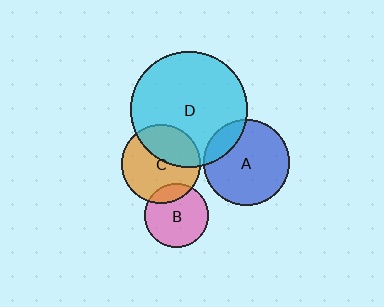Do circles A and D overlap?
Yes.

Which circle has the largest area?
Circle D (cyan).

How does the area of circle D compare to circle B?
Approximately 3.3 times.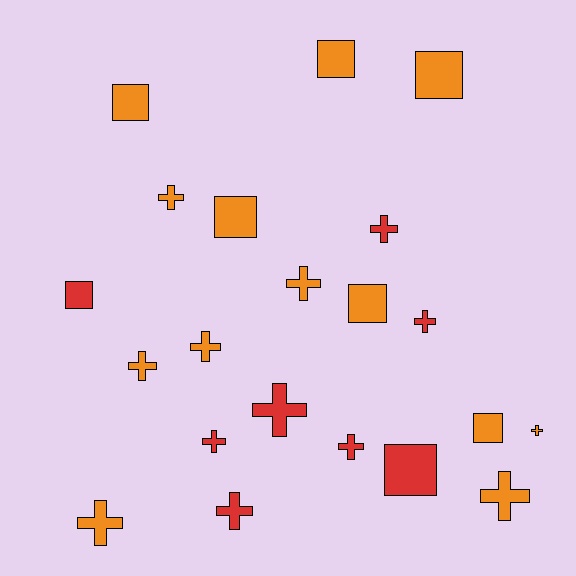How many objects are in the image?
There are 21 objects.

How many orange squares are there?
There are 6 orange squares.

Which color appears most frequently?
Orange, with 13 objects.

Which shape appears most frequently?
Cross, with 13 objects.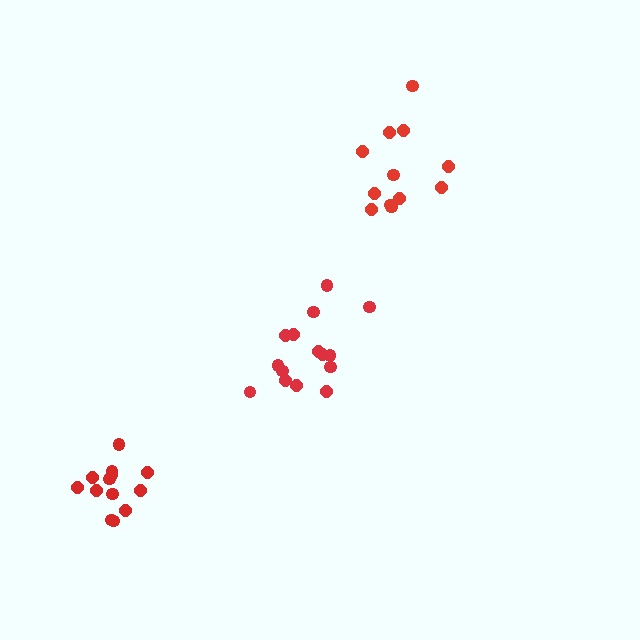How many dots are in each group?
Group 1: 15 dots, Group 2: 12 dots, Group 3: 13 dots (40 total).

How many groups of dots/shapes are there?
There are 3 groups.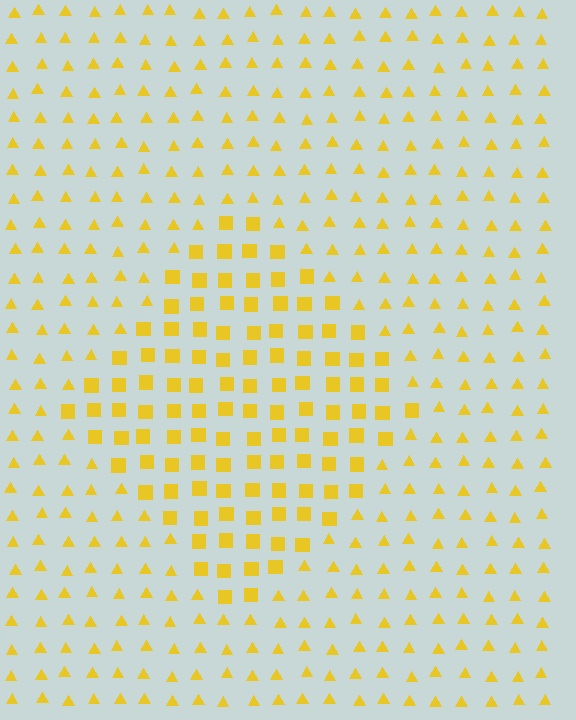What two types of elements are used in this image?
The image uses squares inside the diamond region and triangles outside it.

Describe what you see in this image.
The image is filled with small yellow elements arranged in a uniform grid. A diamond-shaped region contains squares, while the surrounding area contains triangles. The boundary is defined purely by the change in element shape.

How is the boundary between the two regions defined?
The boundary is defined by a change in element shape: squares inside vs. triangles outside. All elements share the same color and spacing.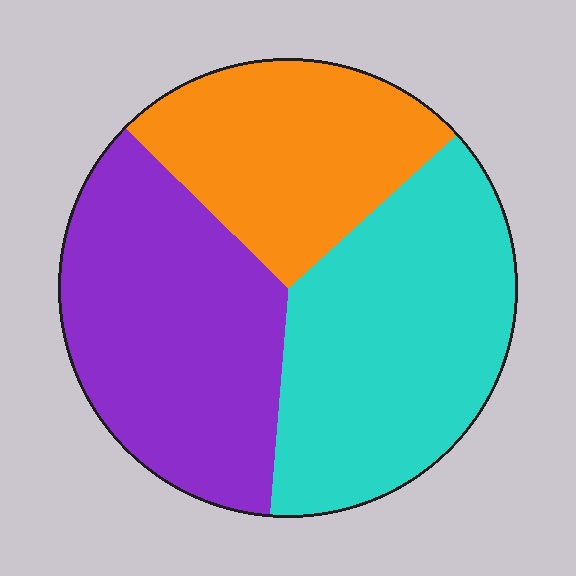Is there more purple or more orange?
Purple.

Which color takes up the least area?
Orange, at roughly 25%.